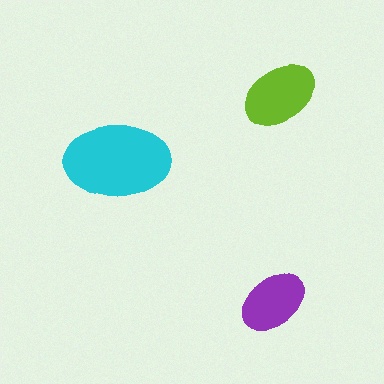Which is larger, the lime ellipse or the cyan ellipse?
The cyan one.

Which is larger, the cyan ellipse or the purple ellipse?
The cyan one.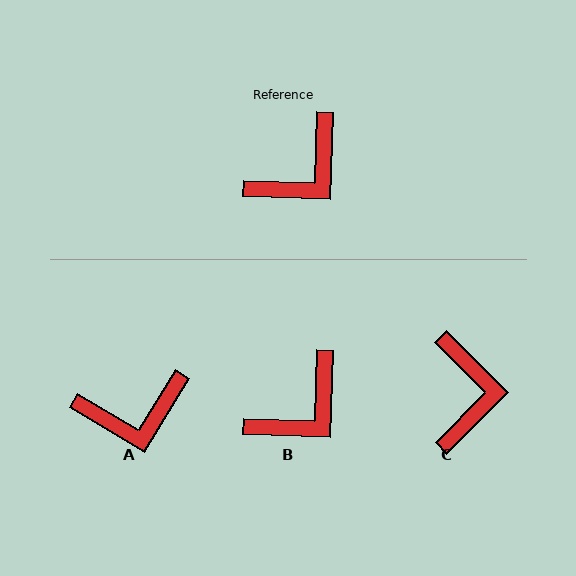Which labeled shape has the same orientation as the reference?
B.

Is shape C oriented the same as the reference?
No, it is off by about 47 degrees.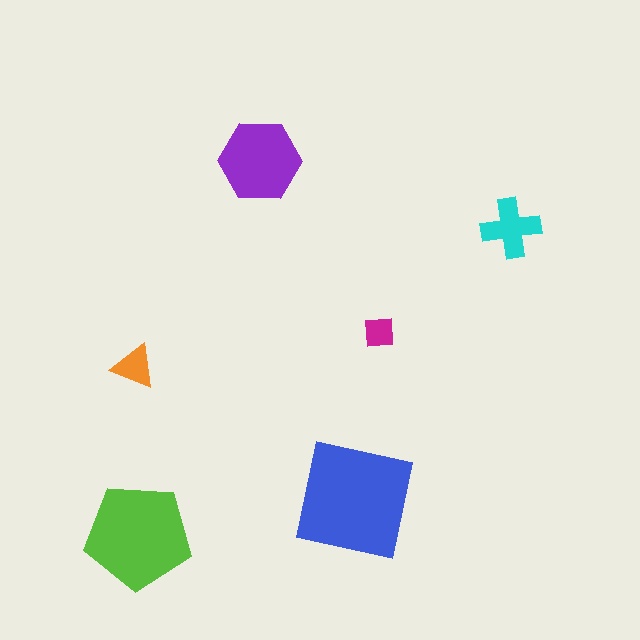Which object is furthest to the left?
The orange triangle is leftmost.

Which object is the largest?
The blue square.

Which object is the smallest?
The magenta square.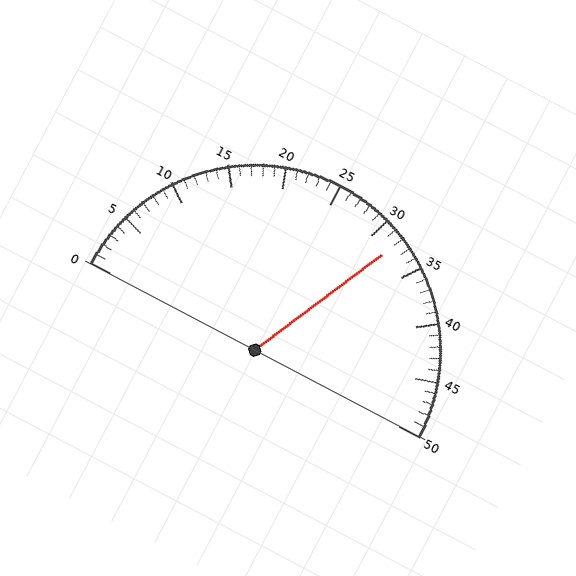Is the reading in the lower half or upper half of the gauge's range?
The reading is in the upper half of the range (0 to 50).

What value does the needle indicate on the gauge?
The needle indicates approximately 32.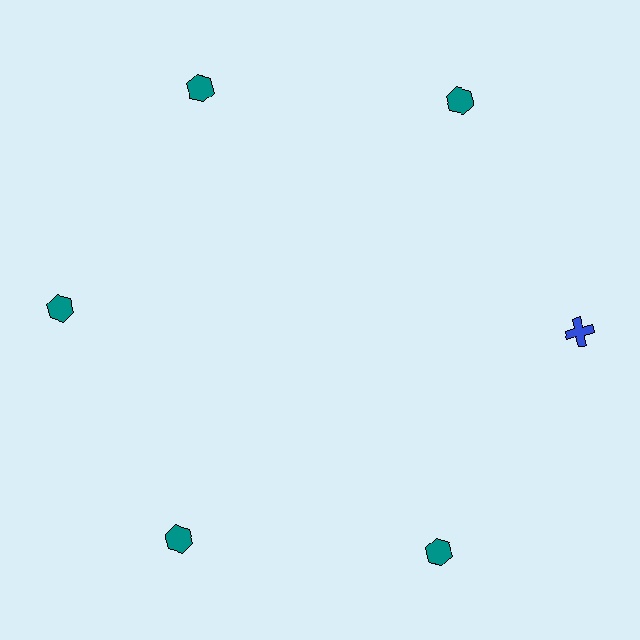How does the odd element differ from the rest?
It differs in both color (blue instead of teal) and shape (cross instead of hexagon).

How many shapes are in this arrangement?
There are 6 shapes arranged in a ring pattern.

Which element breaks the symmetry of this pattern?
The blue cross at roughly the 3 o'clock position breaks the symmetry. All other shapes are teal hexagons.